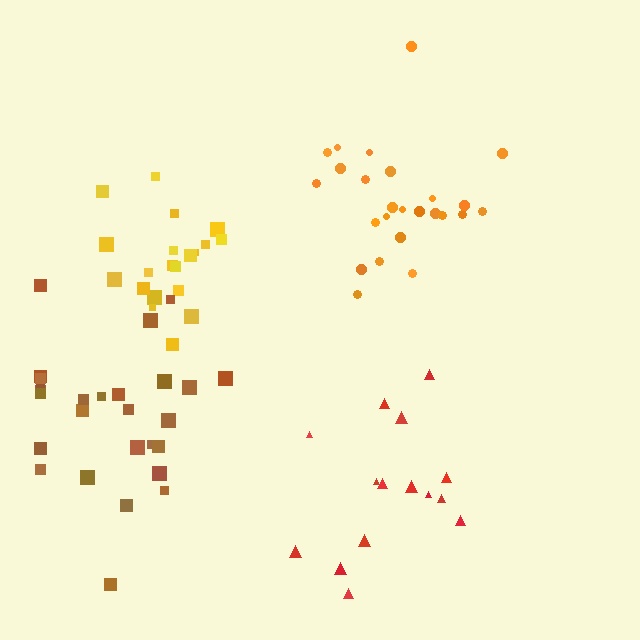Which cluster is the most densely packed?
Yellow.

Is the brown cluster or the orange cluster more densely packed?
Brown.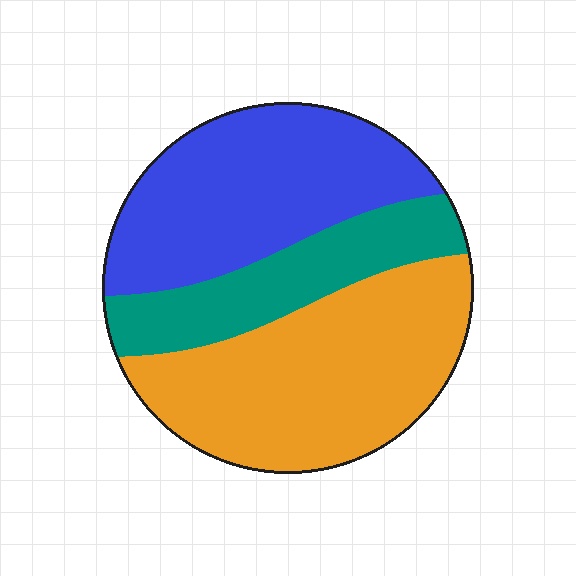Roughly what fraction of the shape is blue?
Blue takes up about three eighths (3/8) of the shape.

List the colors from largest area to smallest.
From largest to smallest: orange, blue, teal.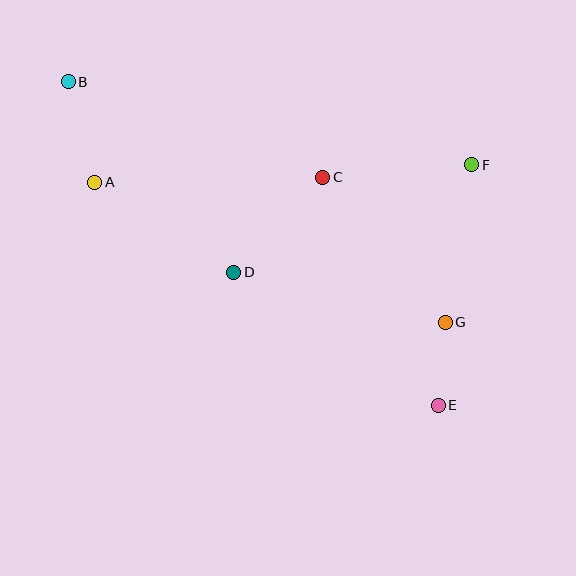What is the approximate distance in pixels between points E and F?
The distance between E and F is approximately 243 pixels.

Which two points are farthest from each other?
Points B and E are farthest from each other.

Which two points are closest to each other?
Points E and G are closest to each other.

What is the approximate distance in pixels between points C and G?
The distance between C and G is approximately 190 pixels.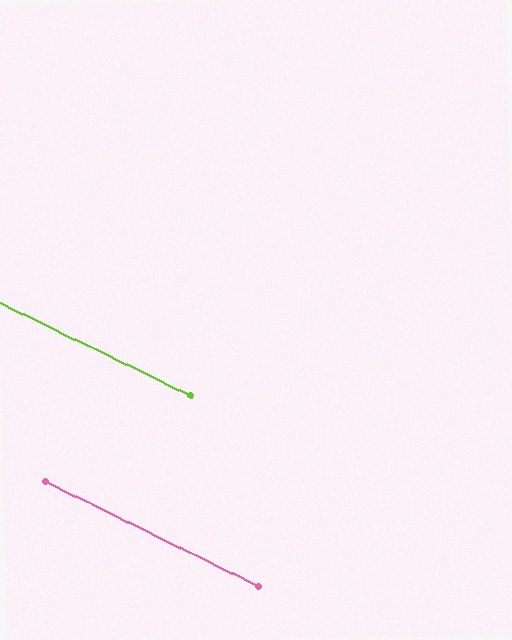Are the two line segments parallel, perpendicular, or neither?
Parallel — their directions differ by only 0.3°.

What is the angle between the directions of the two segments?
Approximately 0 degrees.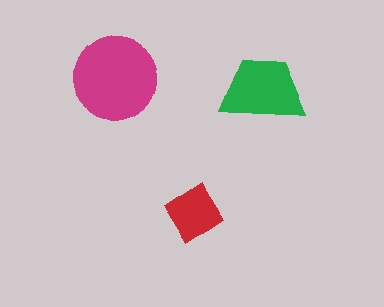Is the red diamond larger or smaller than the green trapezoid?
Smaller.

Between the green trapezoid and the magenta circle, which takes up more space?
The magenta circle.